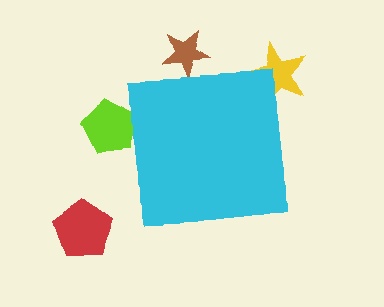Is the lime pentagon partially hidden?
Yes, the lime pentagon is partially hidden behind the cyan square.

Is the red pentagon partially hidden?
No, the red pentagon is fully visible.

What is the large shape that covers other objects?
A cyan square.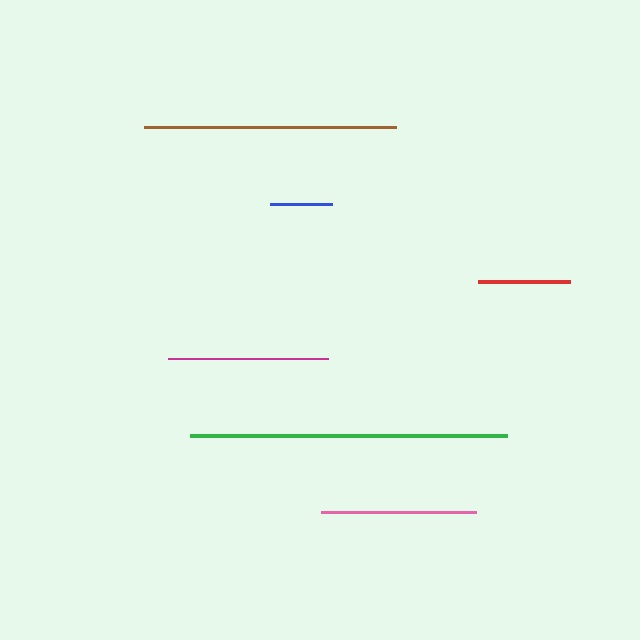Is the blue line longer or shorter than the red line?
The red line is longer than the blue line.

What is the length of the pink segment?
The pink segment is approximately 156 pixels long.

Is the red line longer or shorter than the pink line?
The pink line is longer than the red line.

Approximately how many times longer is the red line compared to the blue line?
The red line is approximately 1.5 times the length of the blue line.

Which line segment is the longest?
The green line is the longest at approximately 318 pixels.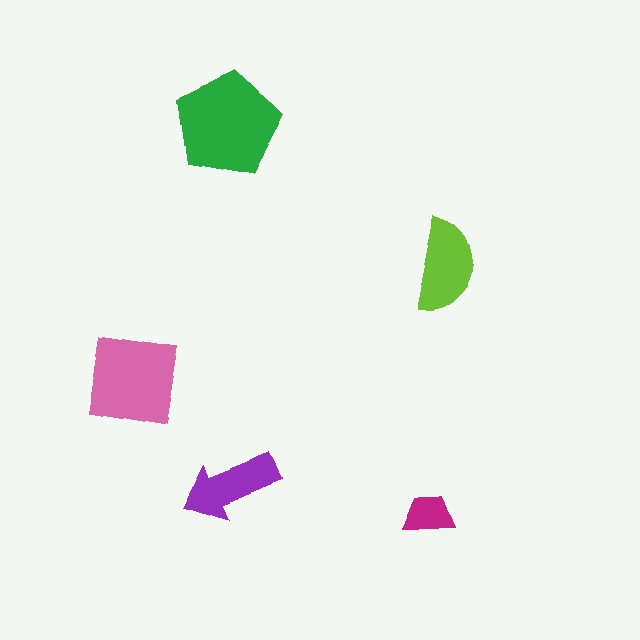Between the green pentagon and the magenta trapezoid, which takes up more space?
The green pentagon.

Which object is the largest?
The green pentagon.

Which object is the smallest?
The magenta trapezoid.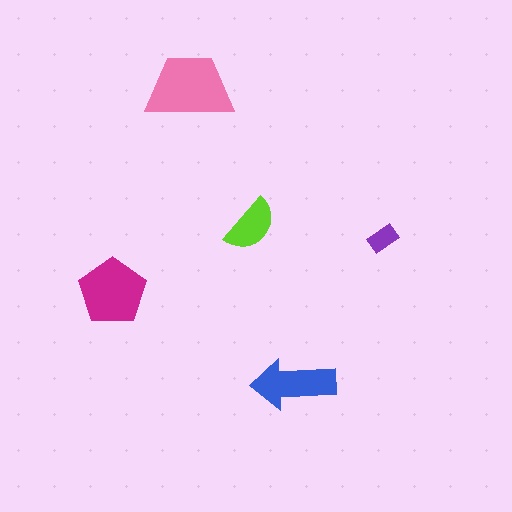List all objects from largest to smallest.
The pink trapezoid, the magenta pentagon, the blue arrow, the lime semicircle, the purple rectangle.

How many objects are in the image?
There are 5 objects in the image.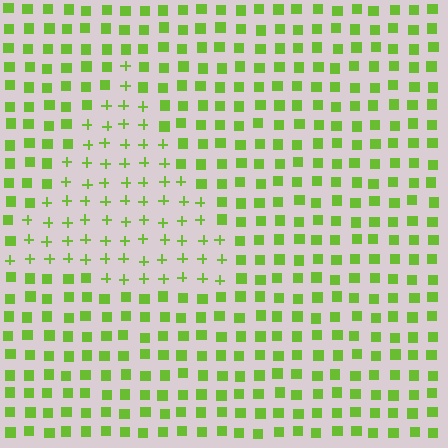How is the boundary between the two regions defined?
The boundary is defined by a change in element shape: plus signs inside vs. squares outside. All elements share the same color and spacing.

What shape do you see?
I see a triangle.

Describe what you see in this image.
The image is filled with small lime elements arranged in a uniform grid. A triangle-shaped region contains plus signs, while the surrounding area contains squares. The boundary is defined purely by the change in element shape.